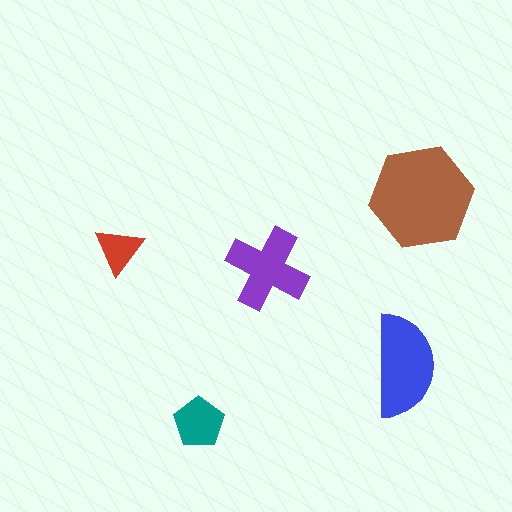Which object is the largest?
The brown hexagon.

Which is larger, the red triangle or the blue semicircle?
The blue semicircle.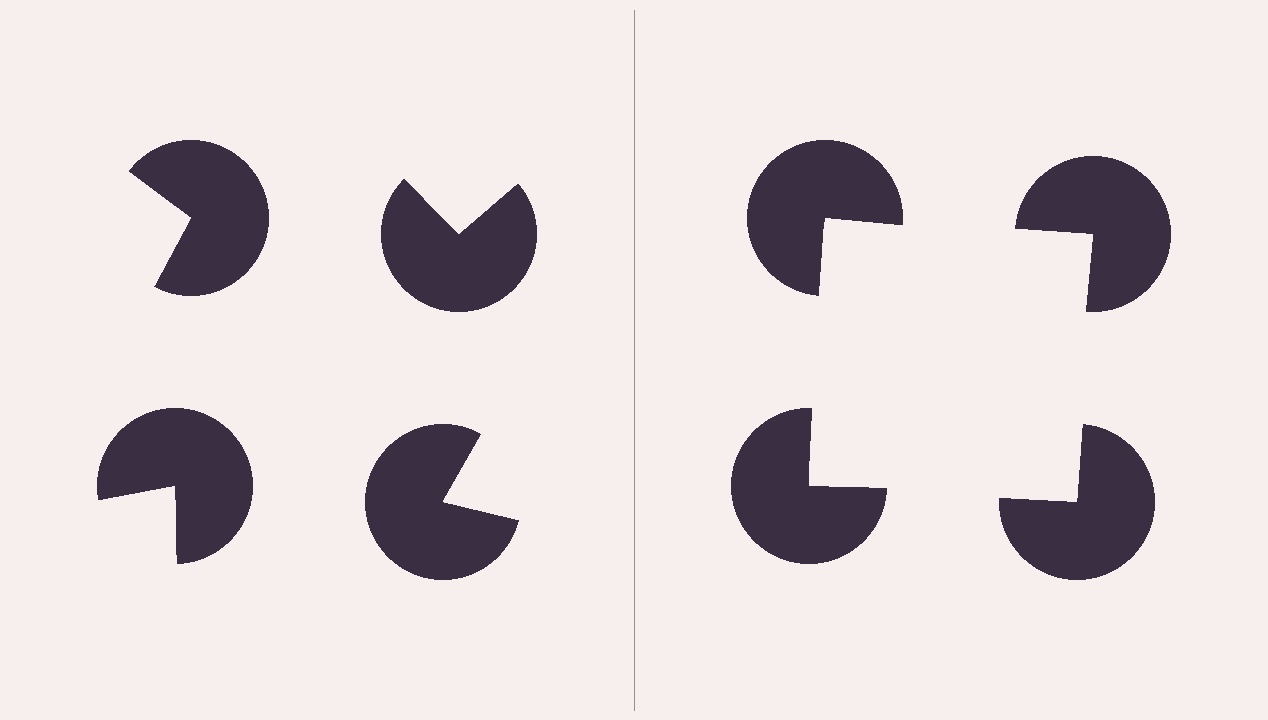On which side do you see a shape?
An illusory square appears on the right side. On the left side the wedge cuts are rotated, so no coherent shape forms.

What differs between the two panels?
The pac-man discs are positioned identically on both sides; only the wedge orientations differ. On the right they align to a square; on the left they are misaligned.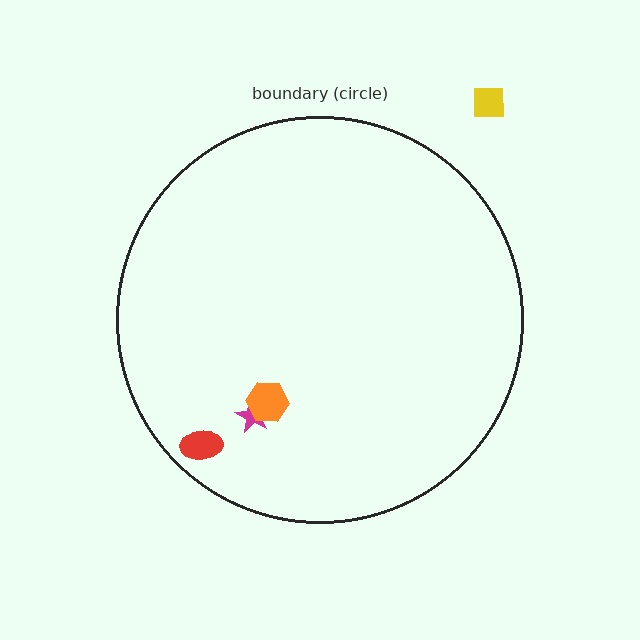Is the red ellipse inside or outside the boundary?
Inside.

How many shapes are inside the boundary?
3 inside, 1 outside.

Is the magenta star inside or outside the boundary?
Inside.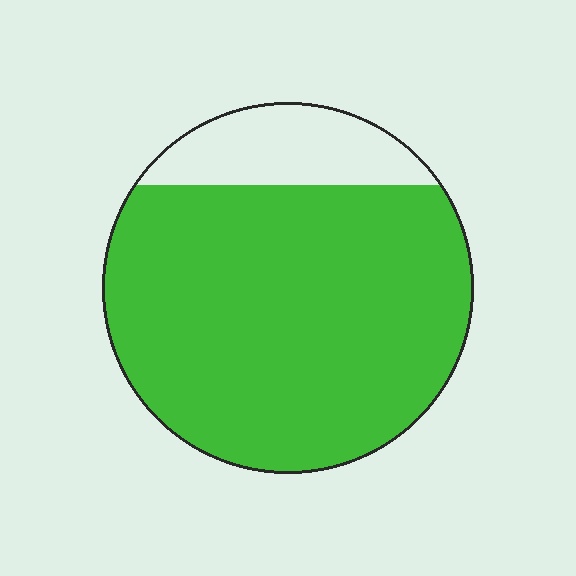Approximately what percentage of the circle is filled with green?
Approximately 85%.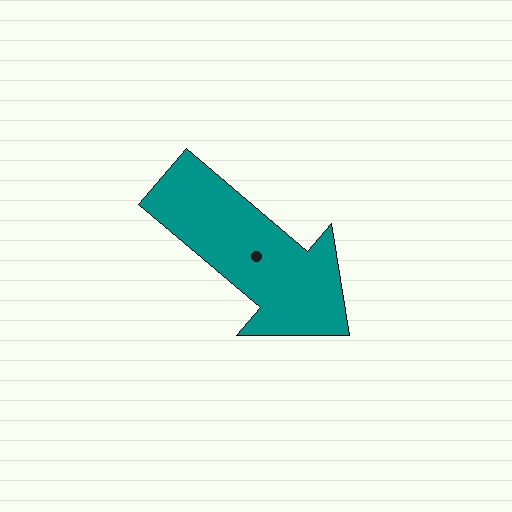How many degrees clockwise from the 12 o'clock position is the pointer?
Approximately 130 degrees.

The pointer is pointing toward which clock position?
Roughly 4 o'clock.